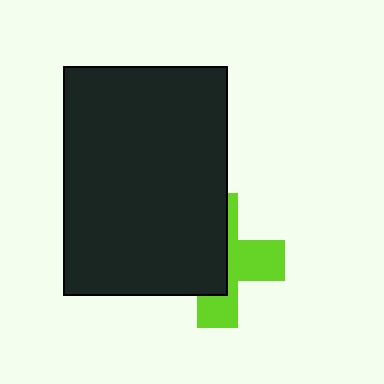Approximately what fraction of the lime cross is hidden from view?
Roughly 54% of the lime cross is hidden behind the black rectangle.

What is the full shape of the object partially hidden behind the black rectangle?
The partially hidden object is a lime cross.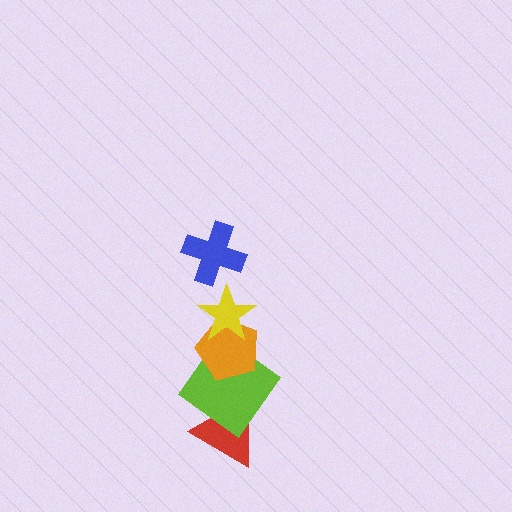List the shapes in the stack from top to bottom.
From top to bottom: the blue cross, the yellow star, the orange pentagon, the lime diamond, the red triangle.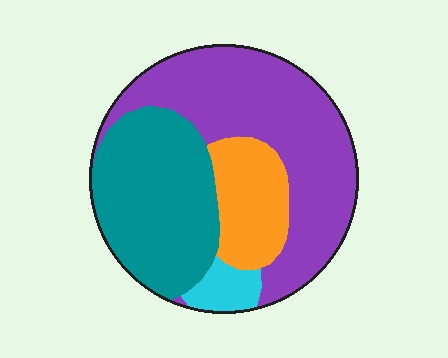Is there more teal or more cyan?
Teal.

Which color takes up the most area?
Purple, at roughly 45%.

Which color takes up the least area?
Cyan, at roughly 5%.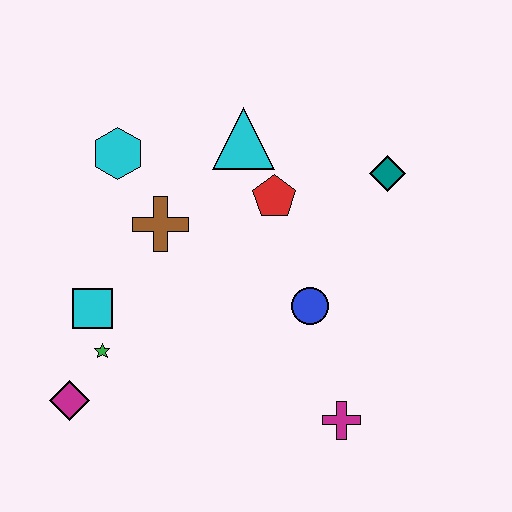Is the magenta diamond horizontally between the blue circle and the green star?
No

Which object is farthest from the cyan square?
The teal diamond is farthest from the cyan square.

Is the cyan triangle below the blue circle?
No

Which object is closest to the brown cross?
The cyan hexagon is closest to the brown cross.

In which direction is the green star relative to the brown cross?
The green star is below the brown cross.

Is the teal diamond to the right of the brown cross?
Yes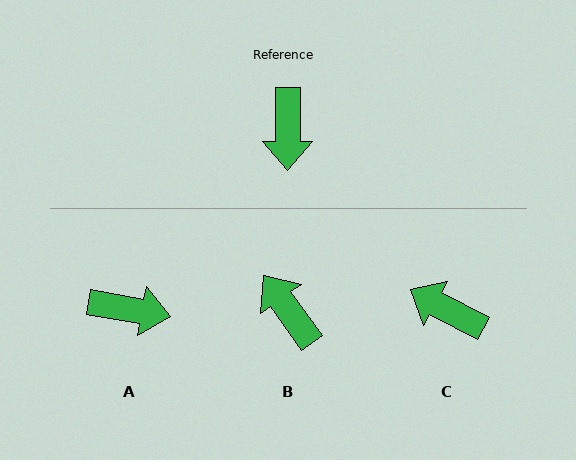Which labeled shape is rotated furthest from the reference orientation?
B, about 144 degrees away.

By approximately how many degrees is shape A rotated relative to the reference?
Approximately 80 degrees counter-clockwise.